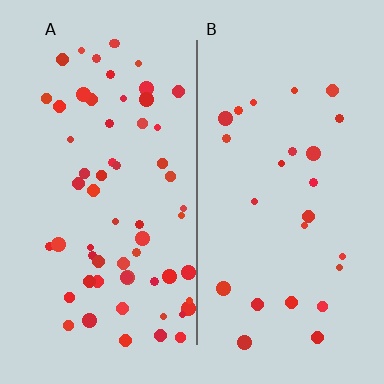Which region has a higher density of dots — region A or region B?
A (the left).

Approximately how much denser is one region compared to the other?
Approximately 2.5× — region A over region B.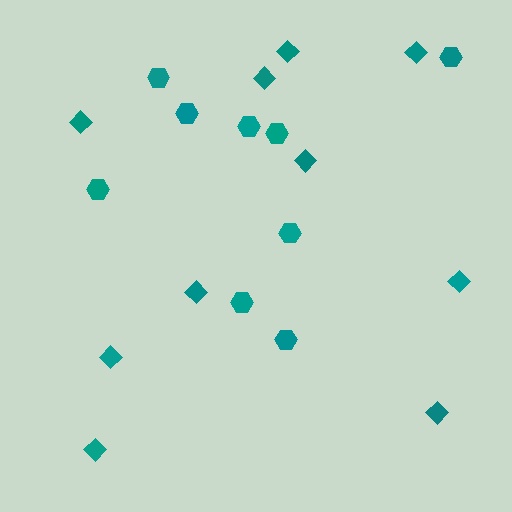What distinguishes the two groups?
There are 2 groups: one group of diamonds (10) and one group of hexagons (9).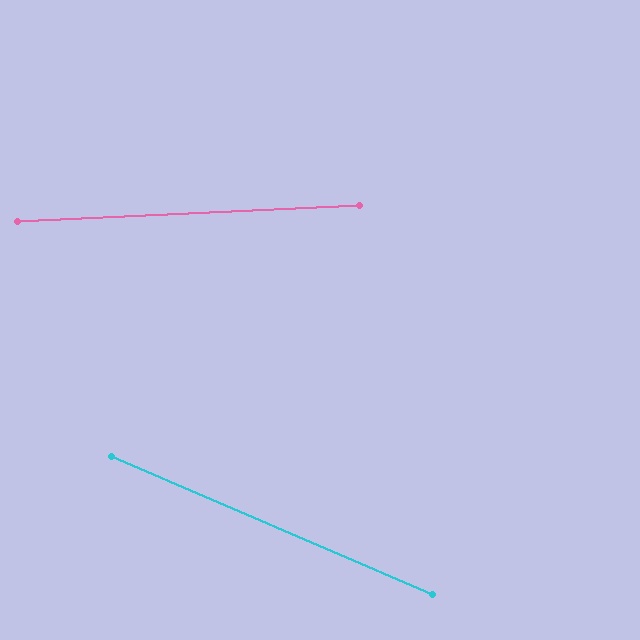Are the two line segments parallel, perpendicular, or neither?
Neither parallel nor perpendicular — they differ by about 26°.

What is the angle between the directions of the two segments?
Approximately 26 degrees.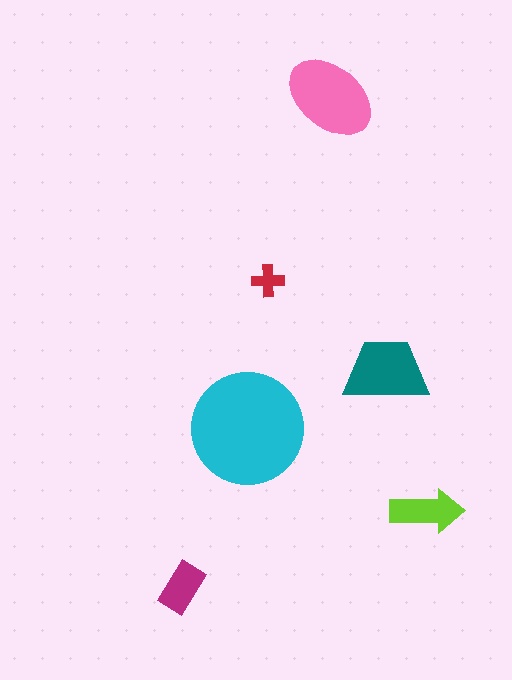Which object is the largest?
The cyan circle.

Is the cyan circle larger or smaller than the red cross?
Larger.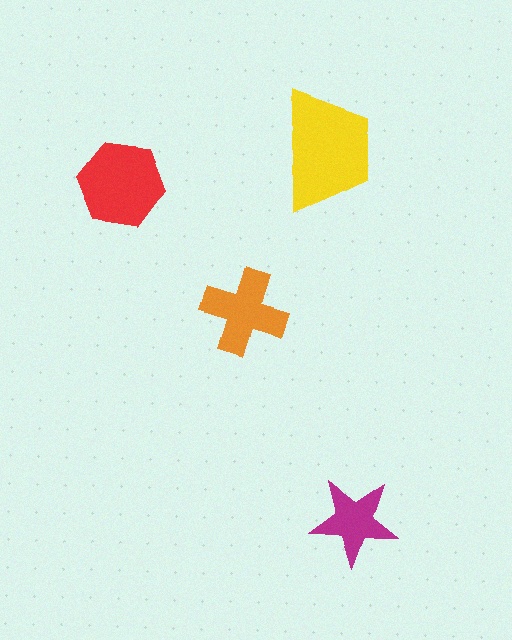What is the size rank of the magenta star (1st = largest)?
4th.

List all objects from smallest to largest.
The magenta star, the orange cross, the red hexagon, the yellow trapezoid.